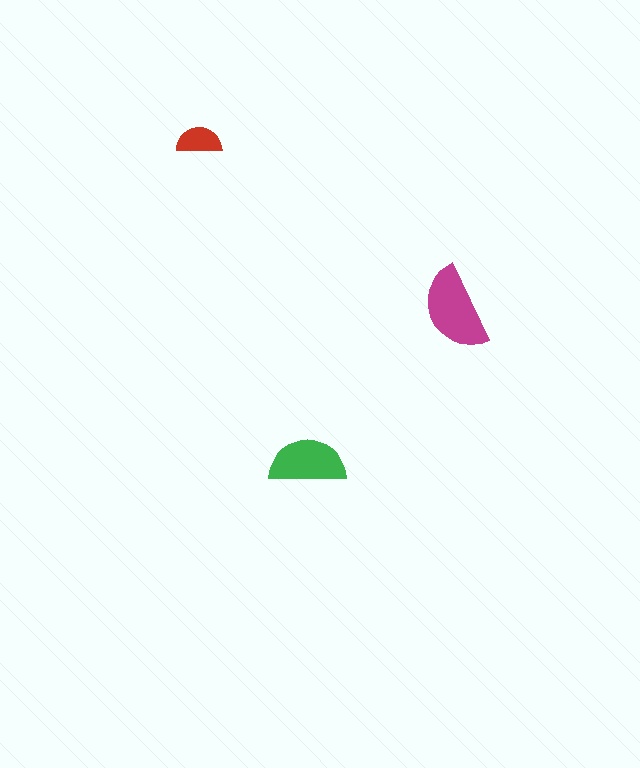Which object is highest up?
The red semicircle is topmost.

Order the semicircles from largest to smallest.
the magenta one, the green one, the red one.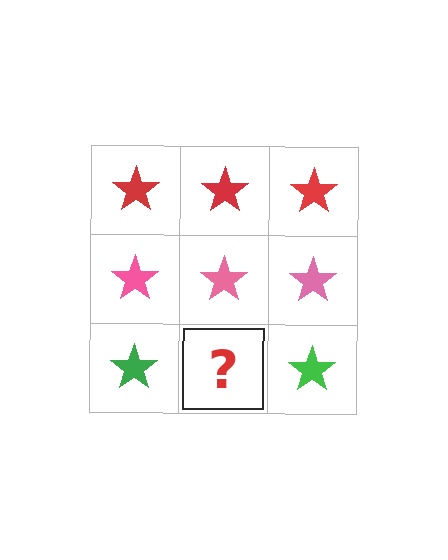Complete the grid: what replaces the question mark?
The question mark should be replaced with a green star.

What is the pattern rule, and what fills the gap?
The rule is that each row has a consistent color. The gap should be filled with a green star.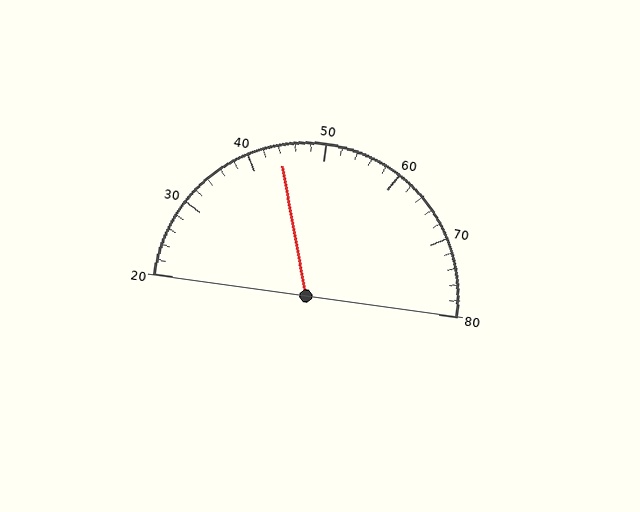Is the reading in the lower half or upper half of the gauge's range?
The reading is in the lower half of the range (20 to 80).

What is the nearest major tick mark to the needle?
The nearest major tick mark is 40.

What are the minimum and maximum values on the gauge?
The gauge ranges from 20 to 80.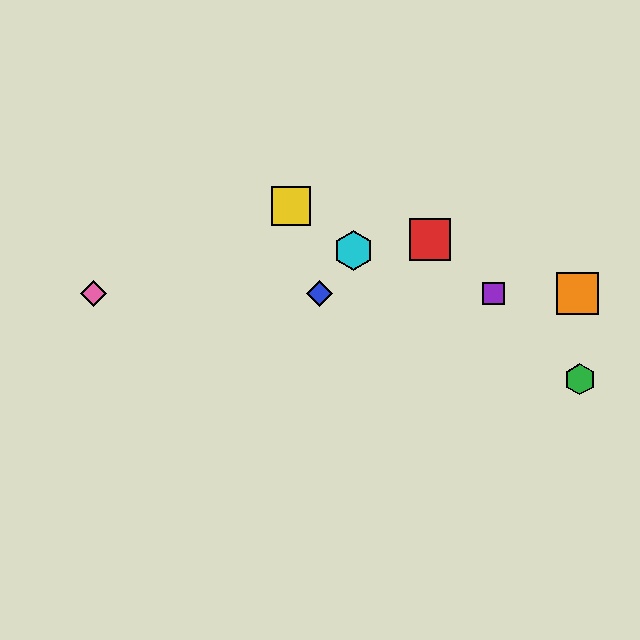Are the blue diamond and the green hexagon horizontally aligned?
No, the blue diamond is at y≈293 and the green hexagon is at y≈379.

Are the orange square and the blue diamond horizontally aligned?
Yes, both are at y≈293.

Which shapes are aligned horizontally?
The blue diamond, the purple square, the orange square, the pink diamond are aligned horizontally.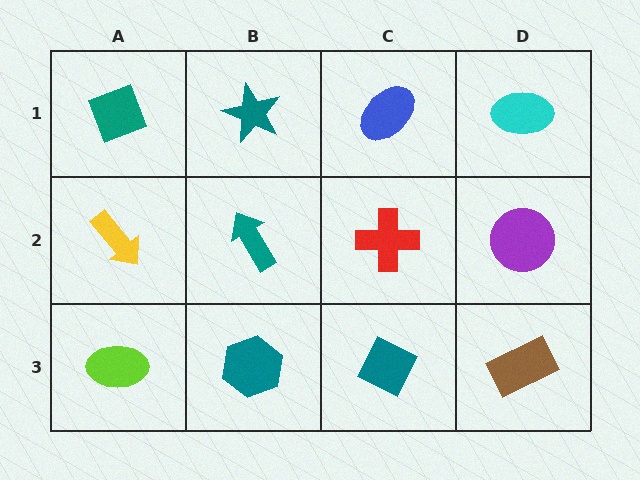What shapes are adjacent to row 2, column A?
A teal diamond (row 1, column A), a lime ellipse (row 3, column A), a teal arrow (row 2, column B).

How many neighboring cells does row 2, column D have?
3.